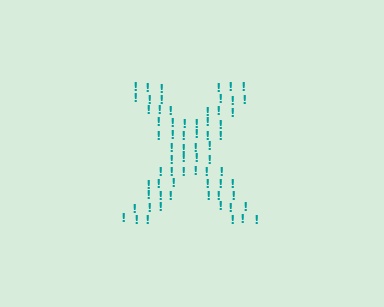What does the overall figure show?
The overall figure shows the letter X.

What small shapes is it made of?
It is made of small exclamation marks.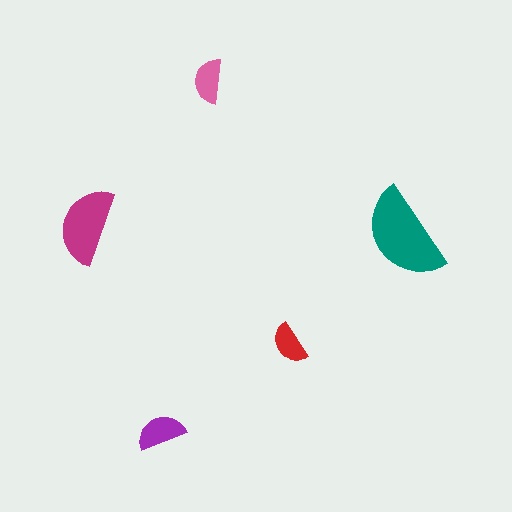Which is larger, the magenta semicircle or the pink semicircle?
The magenta one.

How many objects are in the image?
There are 5 objects in the image.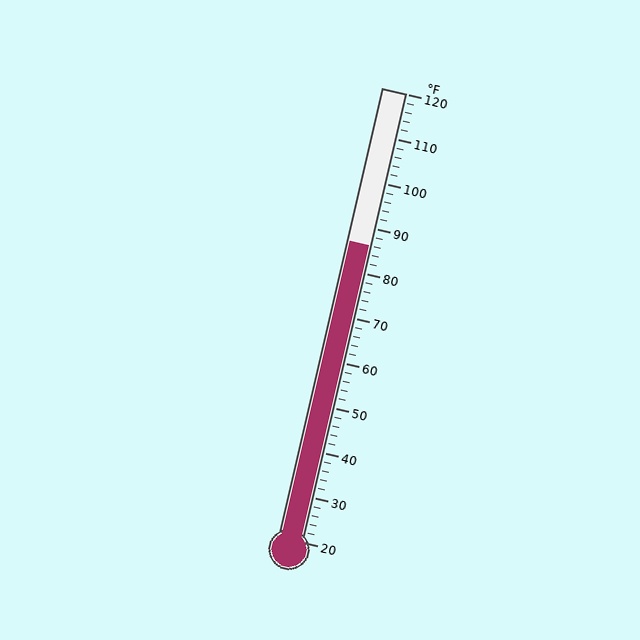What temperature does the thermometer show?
The thermometer shows approximately 86°F.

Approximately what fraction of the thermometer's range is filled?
The thermometer is filled to approximately 65% of its range.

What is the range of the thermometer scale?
The thermometer scale ranges from 20°F to 120°F.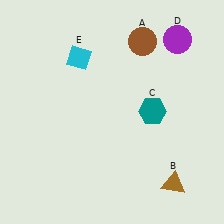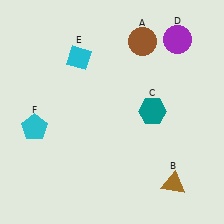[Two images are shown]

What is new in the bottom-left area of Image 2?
A cyan pentagon (F) was added in the bottom-left area of Image 2.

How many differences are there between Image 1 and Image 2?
There is 1 difference between the two images.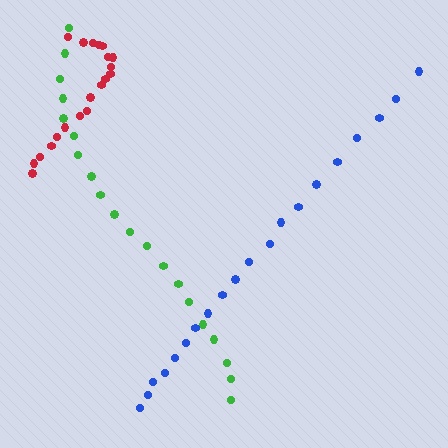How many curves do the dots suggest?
There are 3 distinct paths.